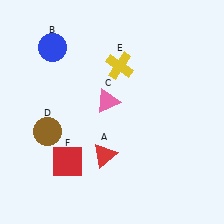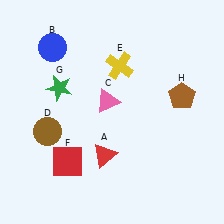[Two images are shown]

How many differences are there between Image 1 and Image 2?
There are 2 differences between the two images.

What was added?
A green star (G), a brown pentagon (H) were added in Image 2.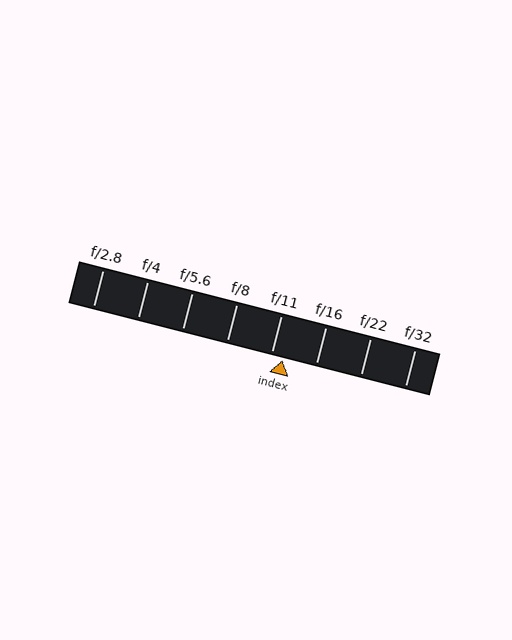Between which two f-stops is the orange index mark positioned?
The index mark is between f/11 and f/16.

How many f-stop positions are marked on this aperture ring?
There are 8 f-stop positions marked.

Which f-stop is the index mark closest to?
The index mark is closest to f/11.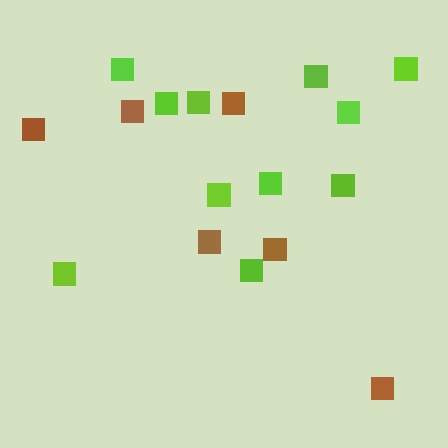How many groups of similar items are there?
There are 2 groups: one group of lime squares (11) and one group of brown squares (6).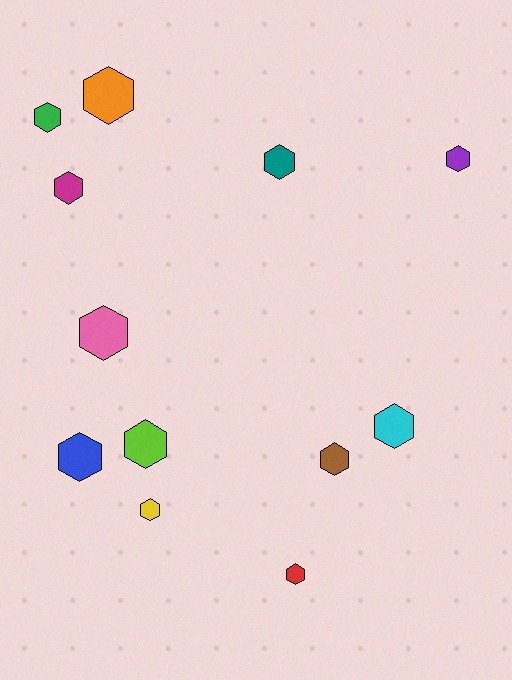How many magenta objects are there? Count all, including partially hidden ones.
There is 1 magenta object.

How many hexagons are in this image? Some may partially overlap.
There are 12 hexagons.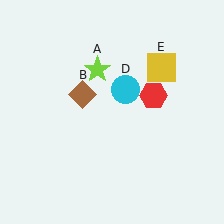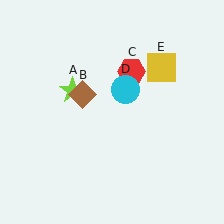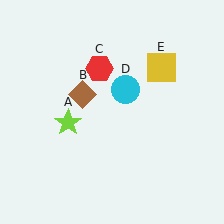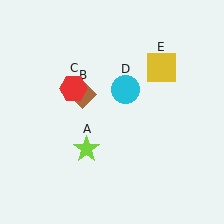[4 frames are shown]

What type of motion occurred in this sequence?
The lime star (object A), red hexagon (object C) rotated counterclockwise around the center of the scene.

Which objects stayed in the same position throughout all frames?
Brown diamond (object B) and cyan circle (object D) and yellow square (object E) remained stationary.